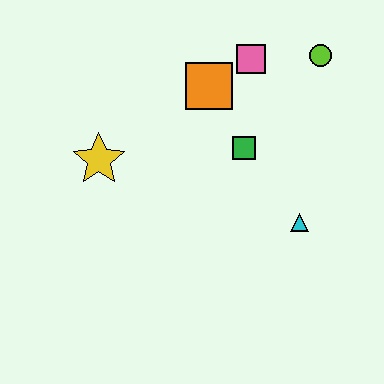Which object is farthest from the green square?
The yellow star is farthest from the green square.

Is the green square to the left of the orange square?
No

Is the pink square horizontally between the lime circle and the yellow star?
Yes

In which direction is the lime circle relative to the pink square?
The lime circle is to the right of the pink square.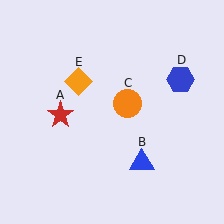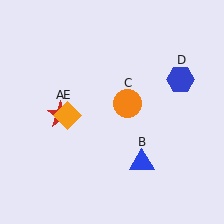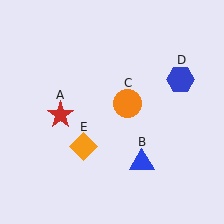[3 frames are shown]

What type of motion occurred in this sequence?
The orange diamond (object E) rotated counterclockwise around the center of the scene.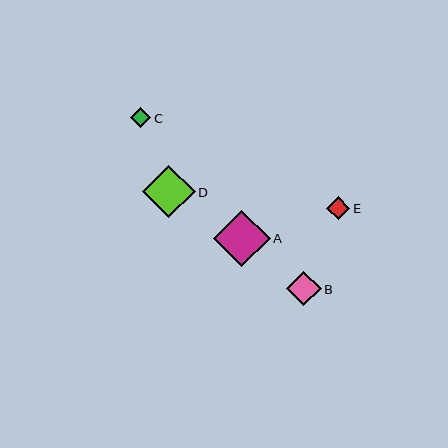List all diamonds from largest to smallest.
From largest to smallest: A, D, B, E, C.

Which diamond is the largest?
Diamond A is the largest with a size of approximately 56 pixels.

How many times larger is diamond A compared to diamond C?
Diamond A is approximately 2.8 times the size of diamond C.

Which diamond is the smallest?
Diamond C is the smallest with a size of approximately 20 pixels.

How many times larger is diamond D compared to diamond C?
Diamond D is approximately 2.6 times the size of diamond C.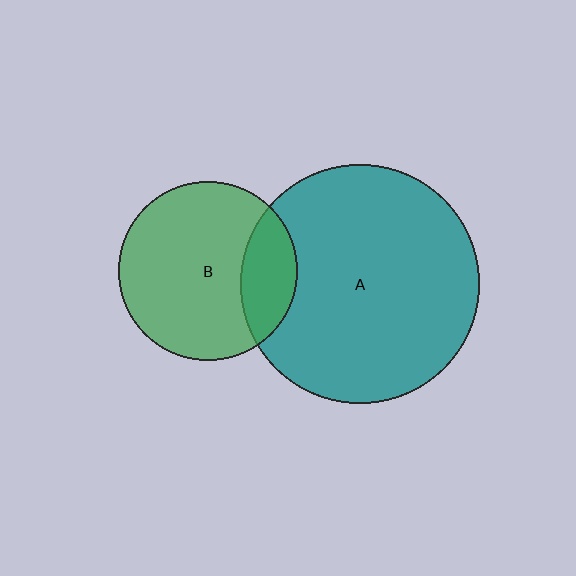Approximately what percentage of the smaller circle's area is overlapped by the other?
Approximately 20%.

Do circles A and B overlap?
Yes.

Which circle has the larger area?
Circle A (teal).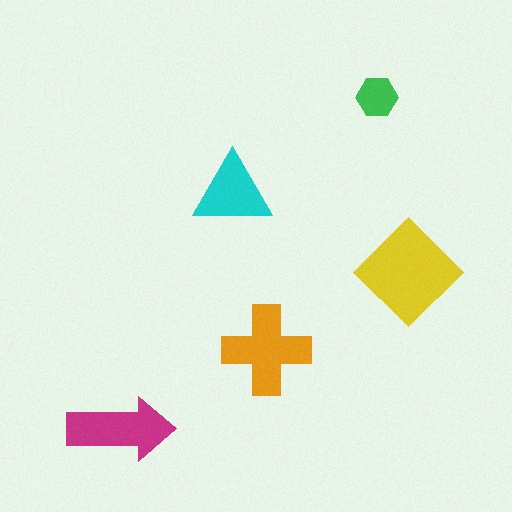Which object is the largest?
The yellow diamond.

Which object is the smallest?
The green hexagon.